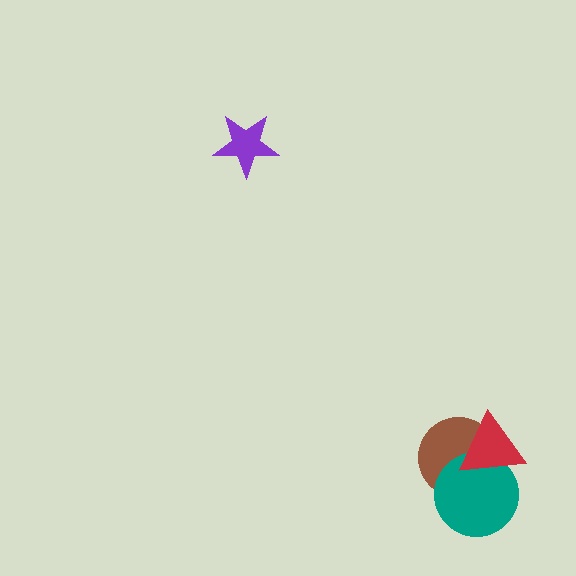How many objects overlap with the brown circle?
2 objects overlap with the brown circle.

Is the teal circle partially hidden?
Yes, it is partially covered by another shape.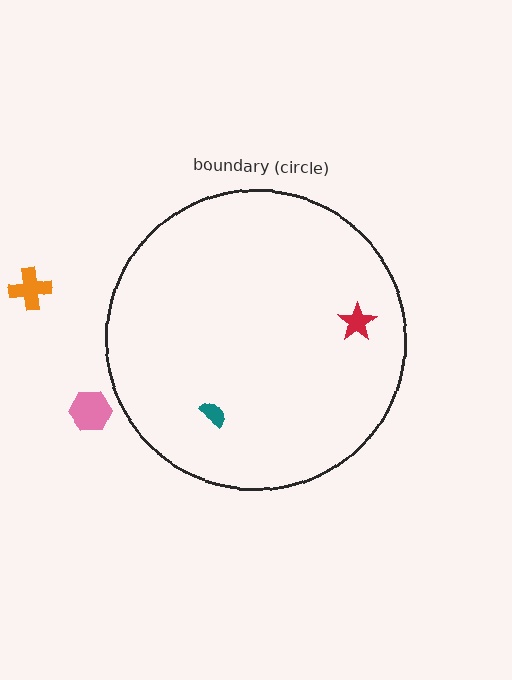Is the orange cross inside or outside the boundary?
Outside.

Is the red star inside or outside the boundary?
Inside.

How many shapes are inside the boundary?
2 inside, 2 outside.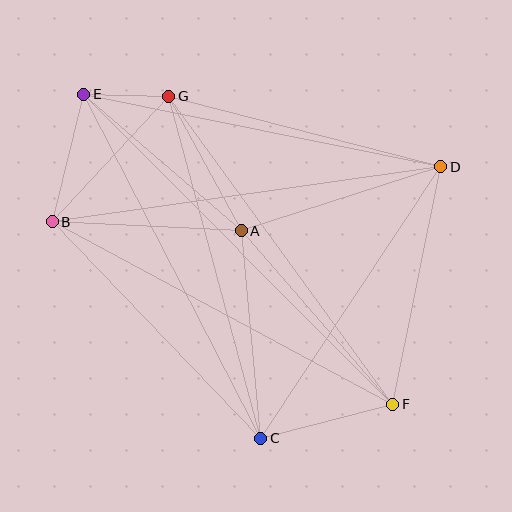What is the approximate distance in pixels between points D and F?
The distance between D and F is approximately 242 pixels.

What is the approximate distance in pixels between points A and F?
The distance between A and F is approximately 231 pixels.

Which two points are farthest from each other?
Points E and F are farthest from each other.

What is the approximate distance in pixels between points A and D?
The distance between A and D is approximately 209 pixels.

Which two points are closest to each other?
Points E and G are closest to each other.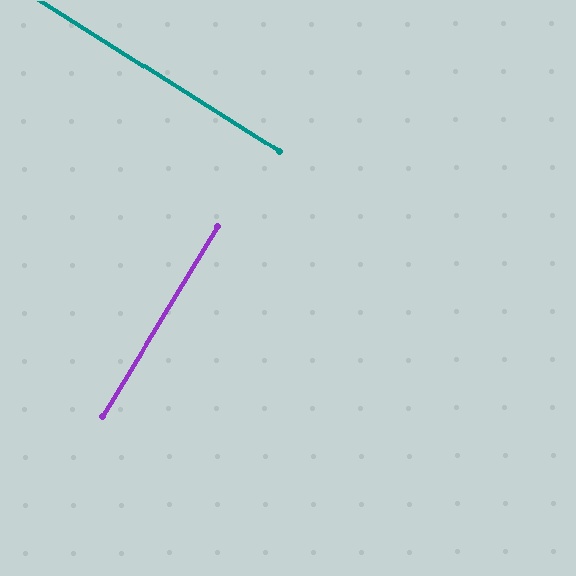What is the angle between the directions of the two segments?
Approximately 89 degrees.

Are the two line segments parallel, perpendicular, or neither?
Perpendicular — they meet at approximately 89°.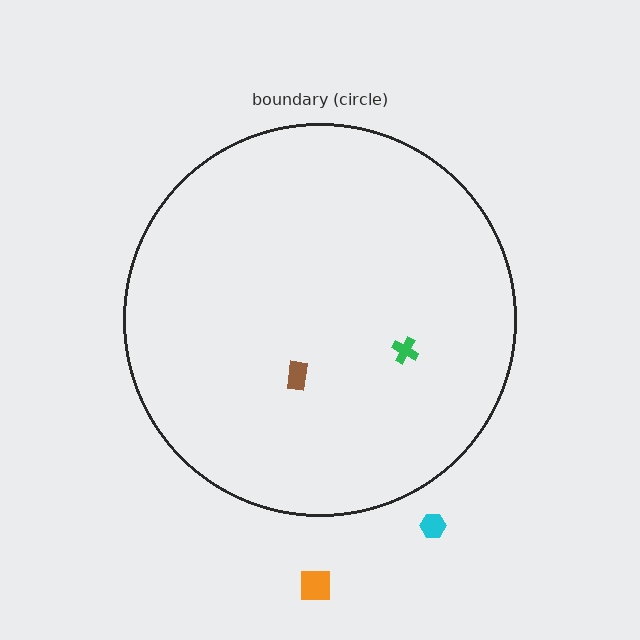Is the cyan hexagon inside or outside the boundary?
Outside.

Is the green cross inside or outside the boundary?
Inside.